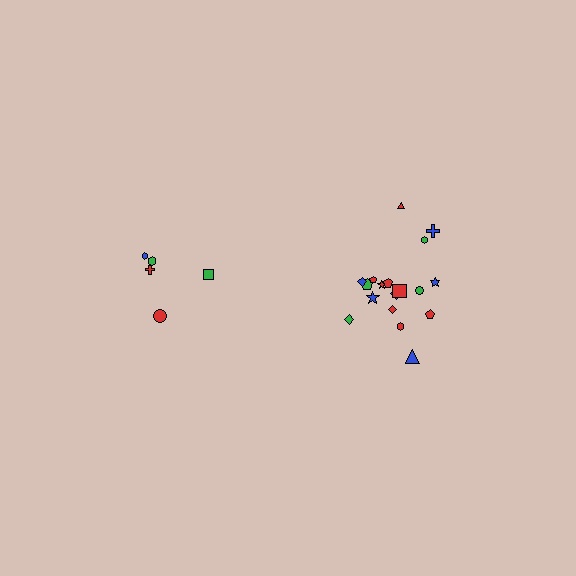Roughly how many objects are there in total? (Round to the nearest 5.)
Roughly 25 objects in total.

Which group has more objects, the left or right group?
The right group.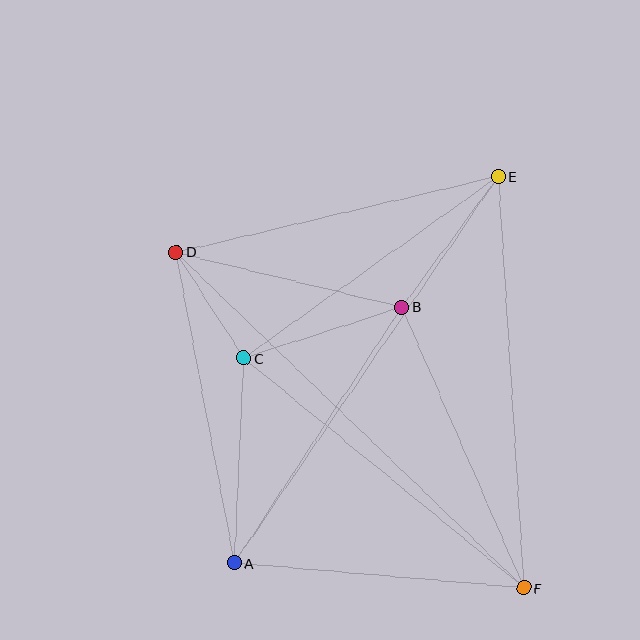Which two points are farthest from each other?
Points D and F are farthest from each other.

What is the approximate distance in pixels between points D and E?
The distance between D and E is approximately 331 pixels.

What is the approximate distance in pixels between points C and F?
The distance between C and F is approximately 362 pixels.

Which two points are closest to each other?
Points C and D are closest to each other.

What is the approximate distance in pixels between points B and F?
The distance between B and F is approximately 306 pixels.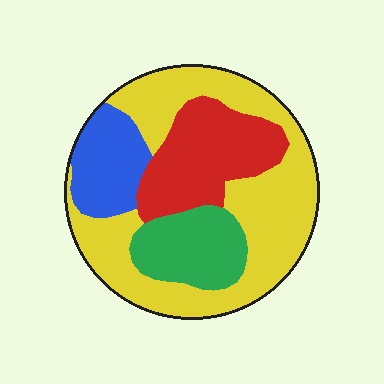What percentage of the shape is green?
Green takes up about one sixth (1/6) of the shape.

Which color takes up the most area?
Yellow, at roughly 50%.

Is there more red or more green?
Red.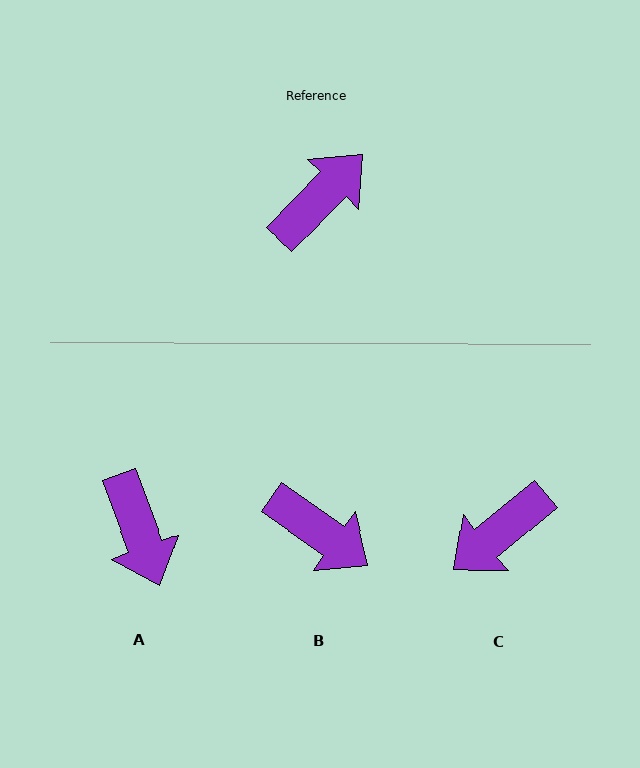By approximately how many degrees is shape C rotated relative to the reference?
Approximately 174 degrees counter-clockwise.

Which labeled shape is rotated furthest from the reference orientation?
C, about 174 degrees away.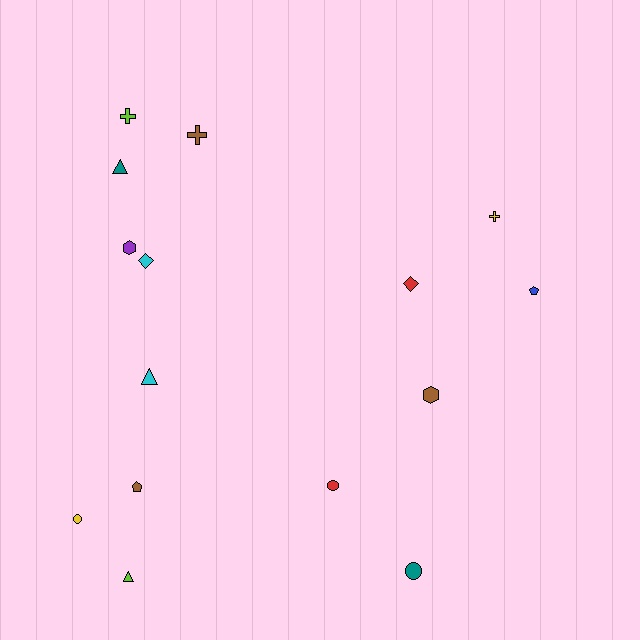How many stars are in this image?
There are no stars.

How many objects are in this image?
There are 15 objects.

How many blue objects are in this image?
There is 1 blue object.